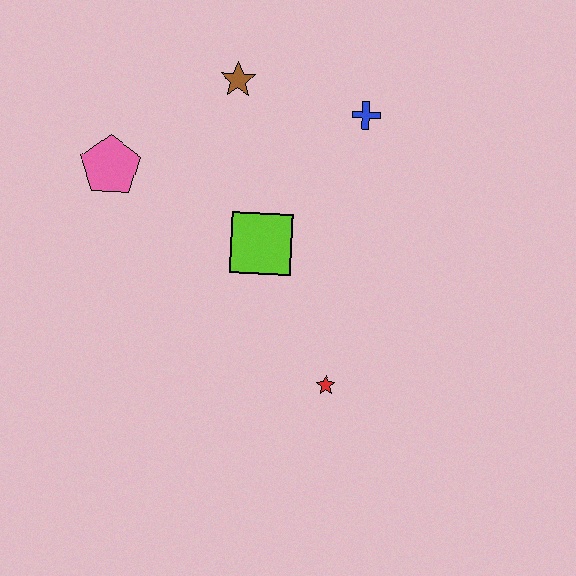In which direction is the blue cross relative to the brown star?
The blue cross is to the right of the brown star.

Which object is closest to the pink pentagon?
The brown star is closest to the pink pentagon.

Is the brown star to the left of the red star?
Yes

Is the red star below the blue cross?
Yes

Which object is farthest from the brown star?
The red star is farthest from the brown star.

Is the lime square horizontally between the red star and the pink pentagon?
Yes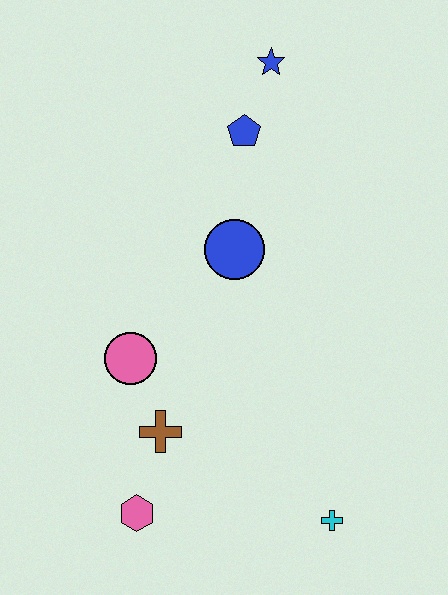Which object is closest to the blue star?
The blue pentagon is closest to the blue star.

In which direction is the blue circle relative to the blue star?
The blue circle is below the blue star.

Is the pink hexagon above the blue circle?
No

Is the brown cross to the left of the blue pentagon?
Yes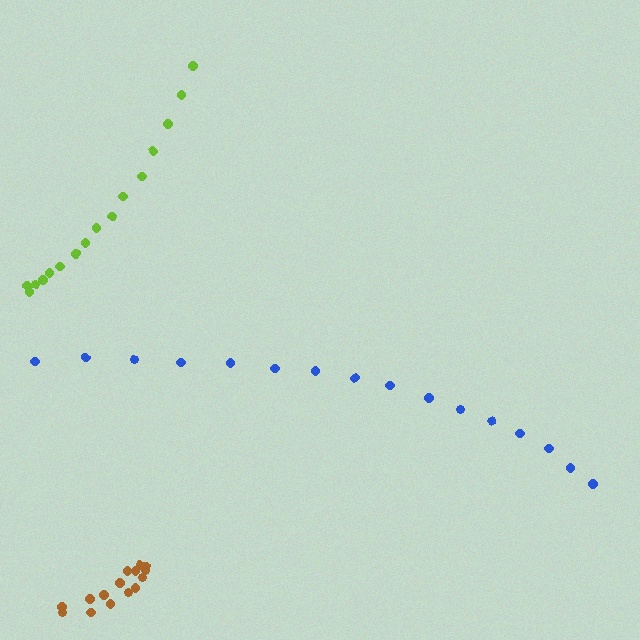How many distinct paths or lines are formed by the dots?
There are 3 distinct paths.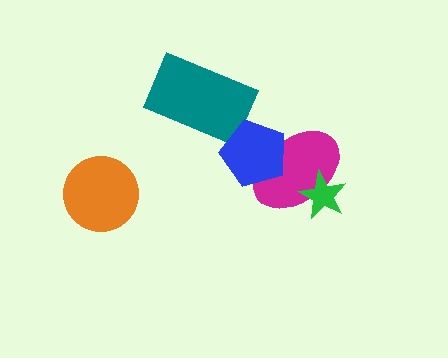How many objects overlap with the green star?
1 object overlaps with the green star.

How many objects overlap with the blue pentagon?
2 objects overlap with the blue pentagon.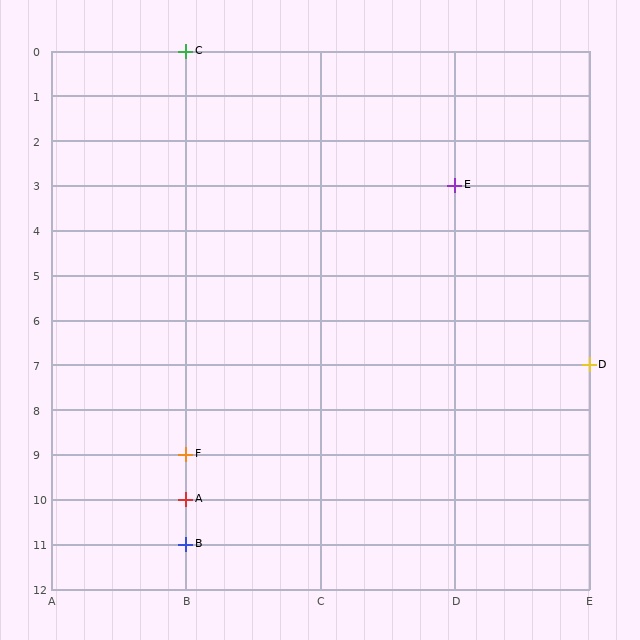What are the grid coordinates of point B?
Point B is at grid coordinates (B, 11).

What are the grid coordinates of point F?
Point F is at grid coordinates (B, 9).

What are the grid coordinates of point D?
Point D is at grid coordinates (E, 7).